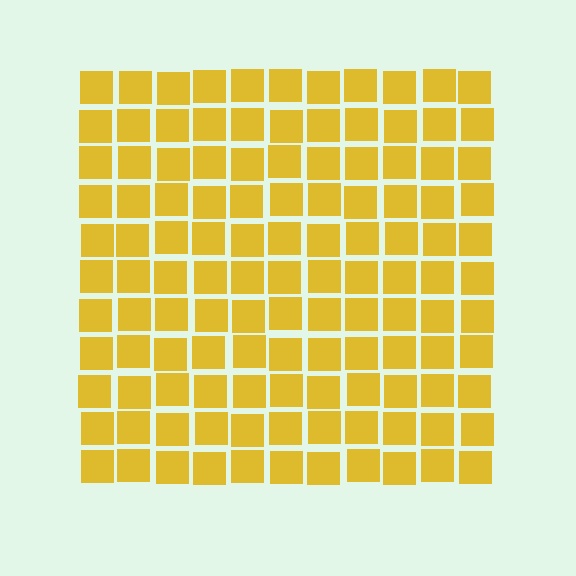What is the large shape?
The large shape is a square.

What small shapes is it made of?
It is made of small squares.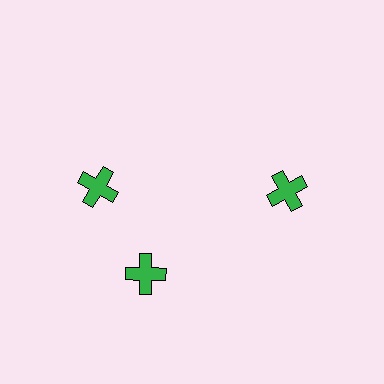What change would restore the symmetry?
The symmetry would be restored by rotating it back into even spacing with its neighbors so that all 3 crosses sit at equal angles and equal distance from the center.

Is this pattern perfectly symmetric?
No. The 3 green crosses are arranged in a ring, but one element near the 11 o'clock position is rotated out of alignment along the ring, breaking the 3-fold rotational symmetry.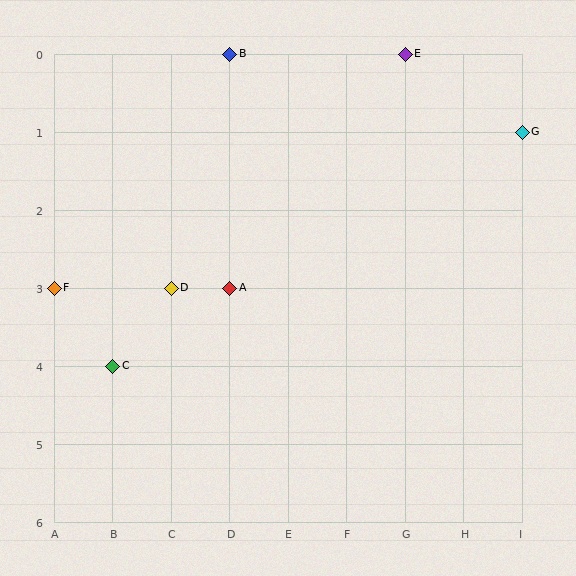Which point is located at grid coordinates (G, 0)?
Point E is at (G, 0).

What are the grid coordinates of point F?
Point F is at grid coordinates (A, 3).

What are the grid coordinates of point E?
Point E is at grid coordinates (G, 0).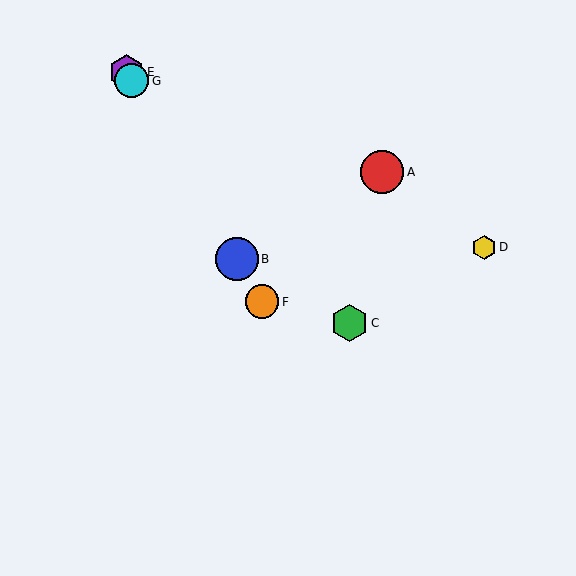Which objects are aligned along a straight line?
Objects B, E, F, G are aligned along a straight line.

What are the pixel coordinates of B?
Object B is at (237, 259).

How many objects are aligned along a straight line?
4 objects (B, E, F, G) are aligned along a straight line.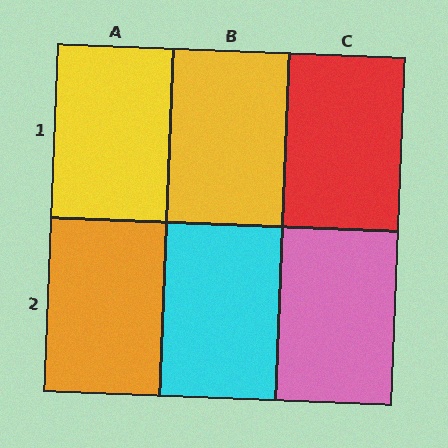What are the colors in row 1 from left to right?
Yellow, yellow, red.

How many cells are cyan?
1 cell is cyan.